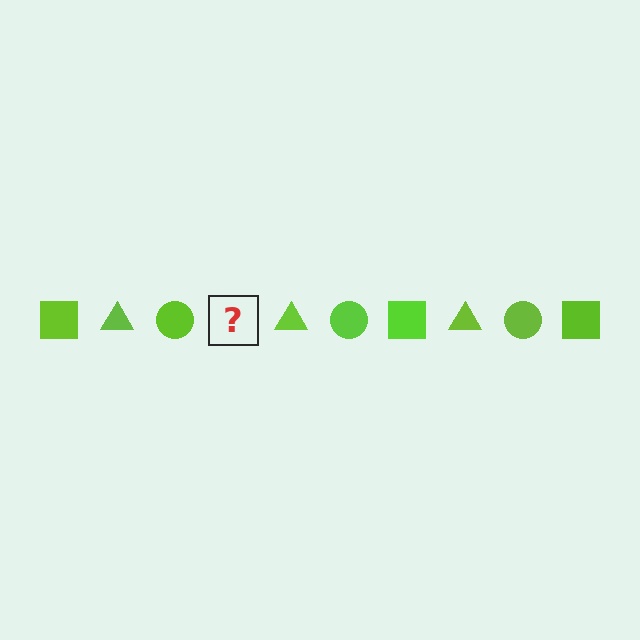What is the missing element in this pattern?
The missing element is a lime square.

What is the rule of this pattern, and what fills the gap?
The rule is that the pattern cycles through square, triangle, circle shapes in lime. The gap should be filled with a lime square.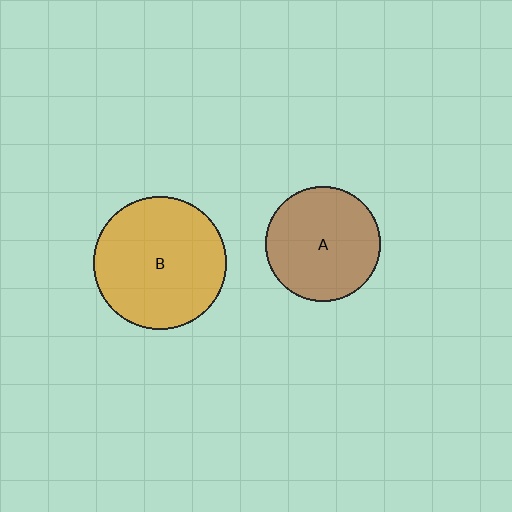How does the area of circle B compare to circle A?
Approximately 1.3 times.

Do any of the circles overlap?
No, none of the circles overlap.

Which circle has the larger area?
Circle B (orange).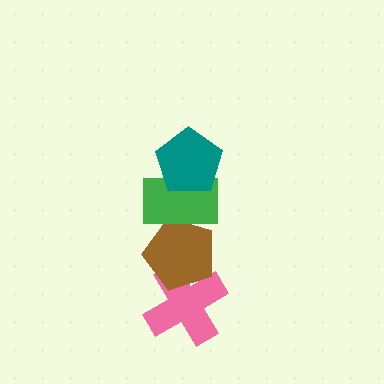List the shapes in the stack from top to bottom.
From top to bottom: the teal pentagon, the green rectangle, the brown pentagon, the pink cross.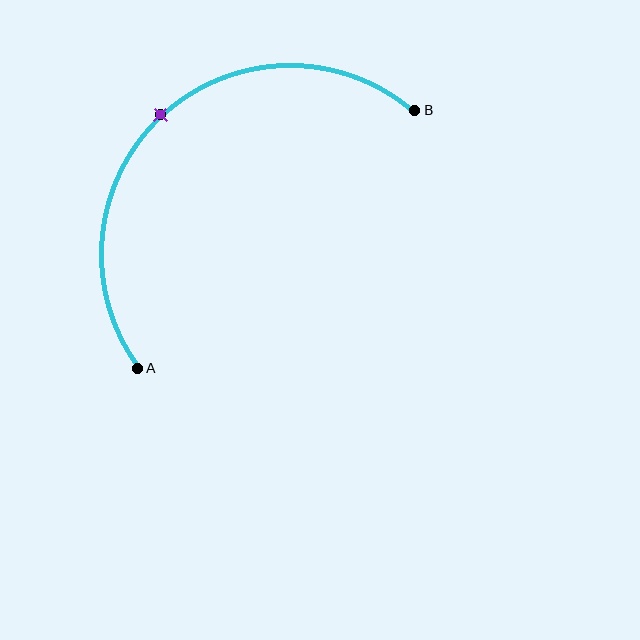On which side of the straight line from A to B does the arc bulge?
The arc bulges above and to the left of the straight line connecting A and B.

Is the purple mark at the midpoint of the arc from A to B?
Yes. The purple mark lies on the arc at equal arc-length from both A and B — it is the arc midpoint.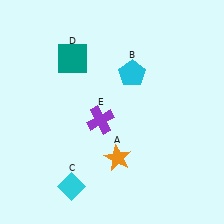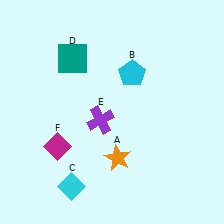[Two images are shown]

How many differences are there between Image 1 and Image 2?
There is 1 difference between the two images.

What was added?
A magenta diamond (F) was added in Image 2.